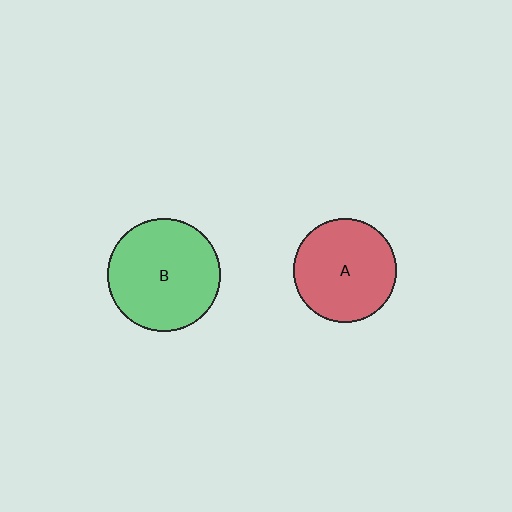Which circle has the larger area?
Circle B (green).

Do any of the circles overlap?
No, none of the circles overlap.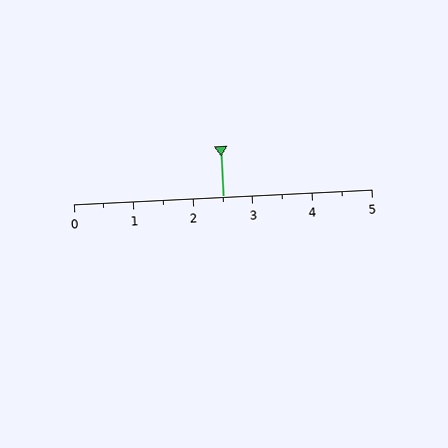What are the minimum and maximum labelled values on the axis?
The axis runs from 0 to 5.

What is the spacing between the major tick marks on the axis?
The major ticks are spaced 1 apart.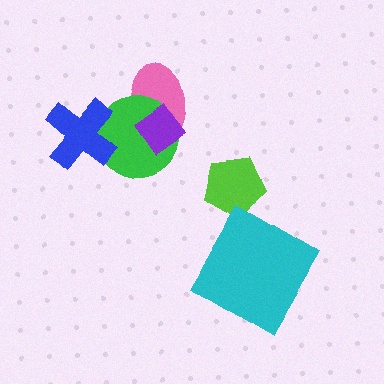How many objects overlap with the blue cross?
1 object overlaps with the blue cross.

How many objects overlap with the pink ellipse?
2 objects overlap with the pink ellipse.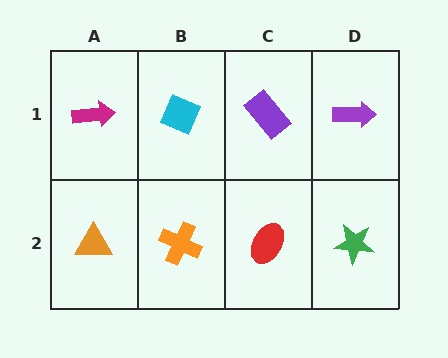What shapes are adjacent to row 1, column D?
A green star (row 2, column D), a purple rectangle (row 1, column C).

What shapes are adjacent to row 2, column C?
A purple rectangle (row 1, column C), an orange cross (row 2, column B), a green star (row 2, column D).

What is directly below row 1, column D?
A green star.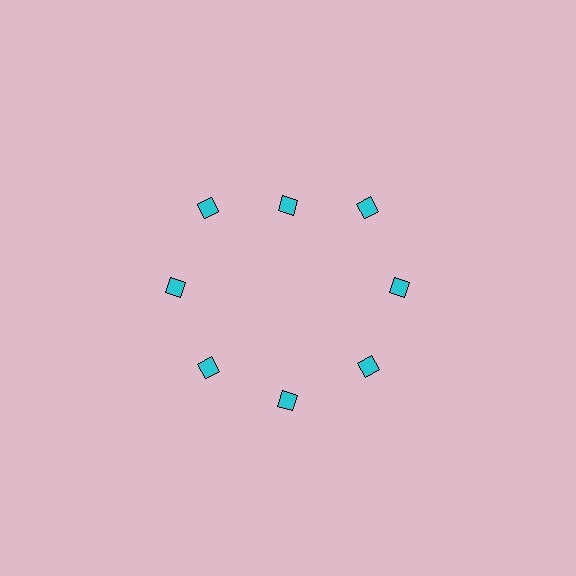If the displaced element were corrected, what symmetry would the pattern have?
It would have 8-fold rotational symmetry — the pattern would map onto itself every 45 degrees.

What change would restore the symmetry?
The symmetry would be restored by moving it outward, back onto the ring so that all 8 diamonds sit at equal angles and equal distance from the center.